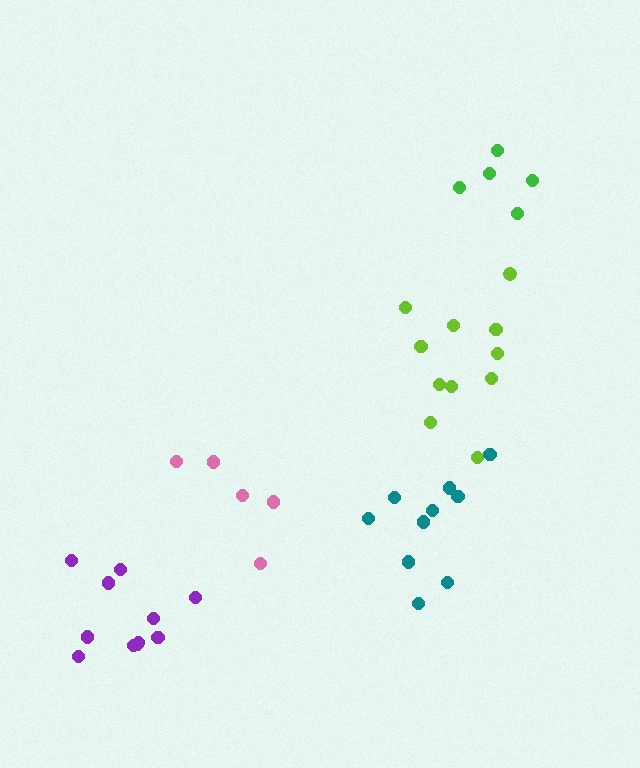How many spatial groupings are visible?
There are 5 spatial groupings.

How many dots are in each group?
Group 1: 5 dots, Group 2: 11 dots, Group 3: 11 dots, Group 4: 5 dots, Group 5: 11 dots (43 total).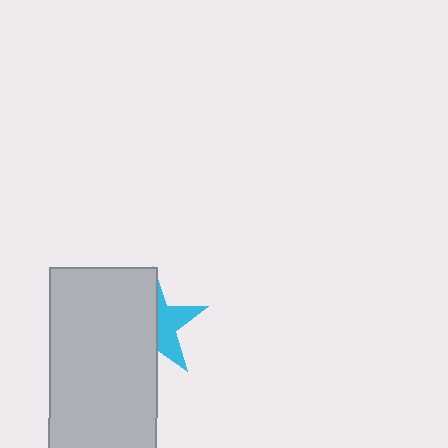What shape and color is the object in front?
The object in front is a light gray rectangle.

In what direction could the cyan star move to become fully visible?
The cyan star could move right. That would shift it out from behind the light gray rectangle entirely.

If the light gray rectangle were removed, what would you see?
You would see the complete cyan star.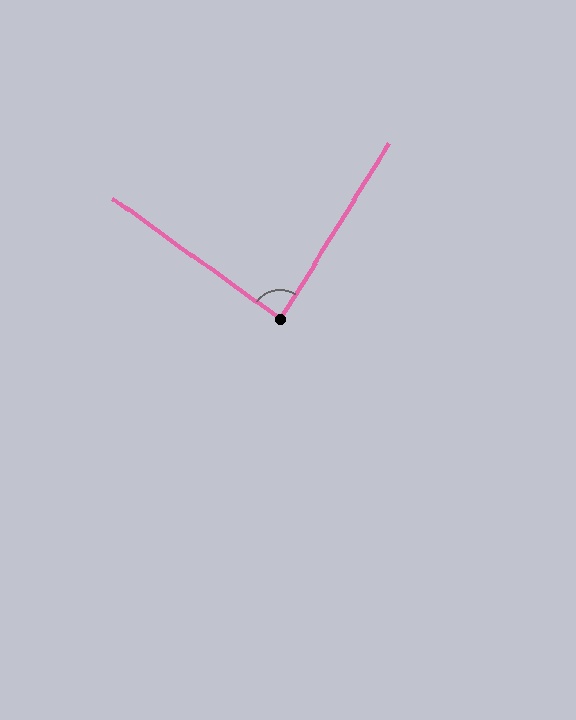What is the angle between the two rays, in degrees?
Approximately 86 degrees.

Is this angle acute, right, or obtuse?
It is approximately a right angle.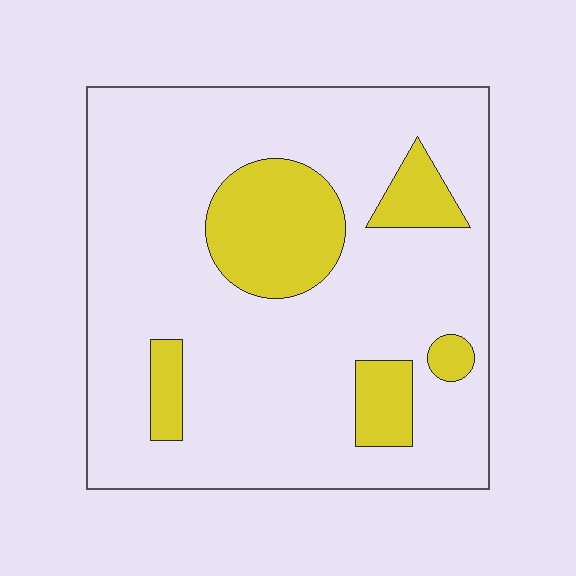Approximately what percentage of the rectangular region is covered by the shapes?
Approximately 20%.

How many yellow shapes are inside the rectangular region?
5.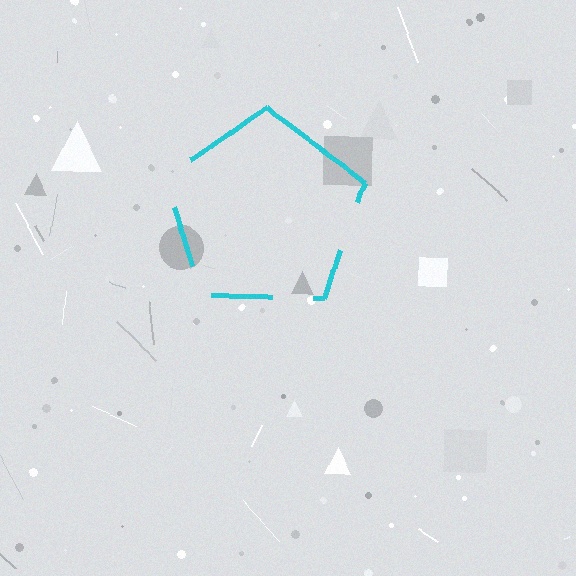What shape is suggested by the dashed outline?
The dashed outline suggests a pentagon.